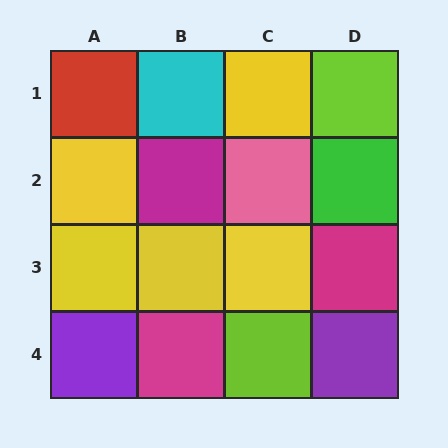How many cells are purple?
2 cells are purple.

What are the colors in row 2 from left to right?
Yellow, magenta, pink, green.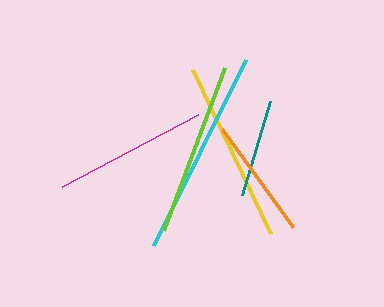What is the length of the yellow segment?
The yellow segment is approximately 182 pixels long.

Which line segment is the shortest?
The teal line is the shortest at approximately 99 pixels.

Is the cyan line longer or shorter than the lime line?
The cyan line is longer than the lime line.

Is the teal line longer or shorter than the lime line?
The lime line is longer than the teal line.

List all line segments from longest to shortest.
From longest to shortest: cyan, yellow, lime, magenta, orange, teal.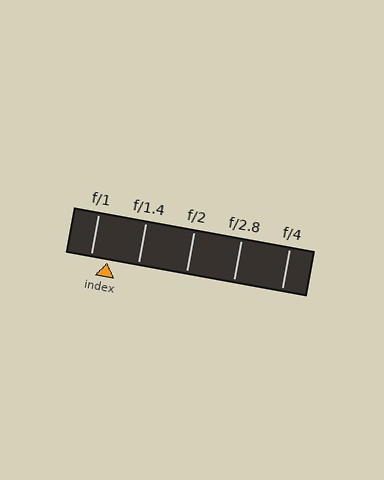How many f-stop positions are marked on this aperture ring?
There are 5 f-stop positions marked.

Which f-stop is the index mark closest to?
The index mark is closest to f/1.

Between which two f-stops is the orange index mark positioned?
The index mark is between f/1 and f/1.4.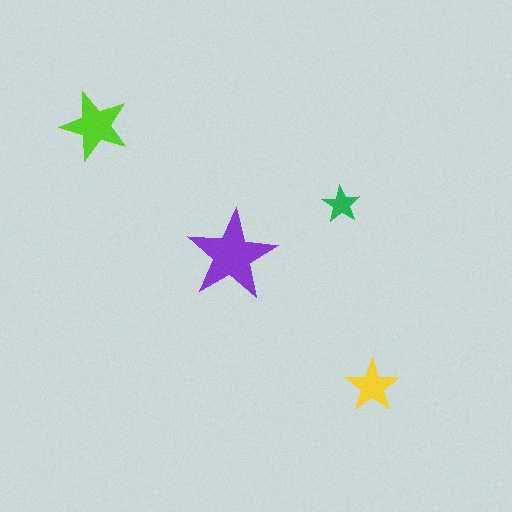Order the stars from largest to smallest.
the purple one, the lime one, the yellow one, the green one.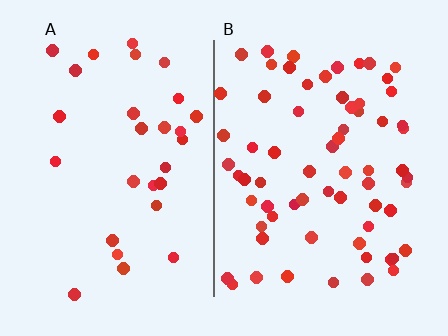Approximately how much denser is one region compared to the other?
Approximately 2.3× — region B over region A.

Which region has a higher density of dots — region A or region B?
B (the right).